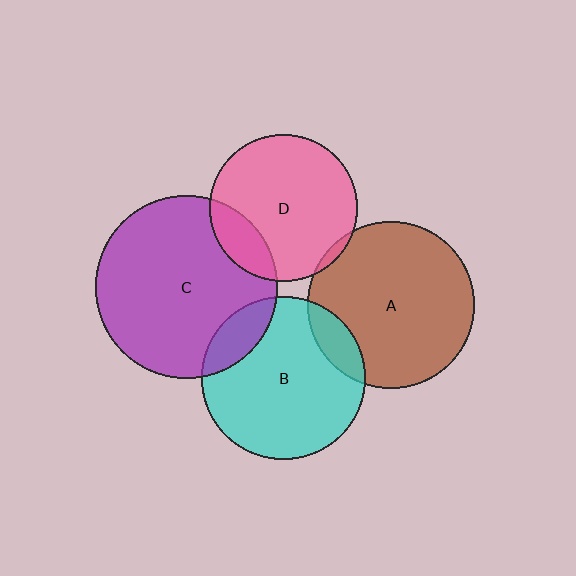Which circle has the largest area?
Circle C (purple).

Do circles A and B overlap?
Yes.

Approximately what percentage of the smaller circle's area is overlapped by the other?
Approximately 10%.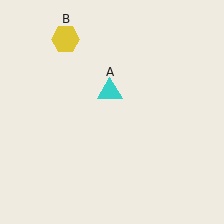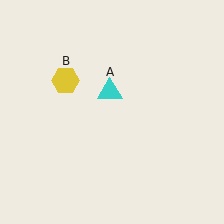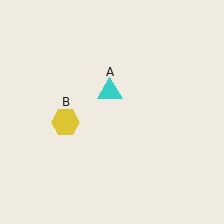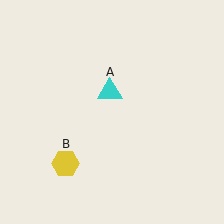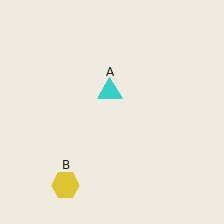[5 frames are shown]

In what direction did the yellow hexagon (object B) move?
The yellow hexagon (object B) moved down.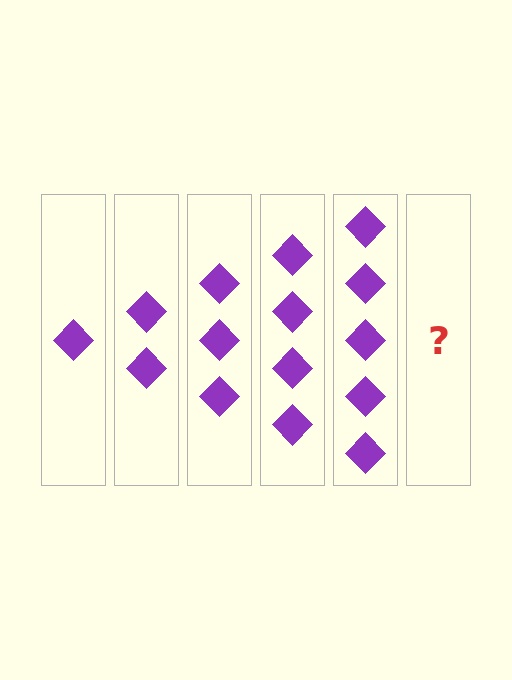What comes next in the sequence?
The next element should be 6 diamonds.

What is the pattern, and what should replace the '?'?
The pattern is that each step adds one more diamond. The '?' should be 6 diamonds.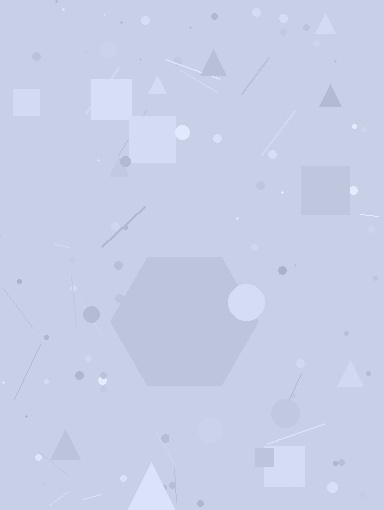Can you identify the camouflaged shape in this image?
The camouflaged shape is a hexagon.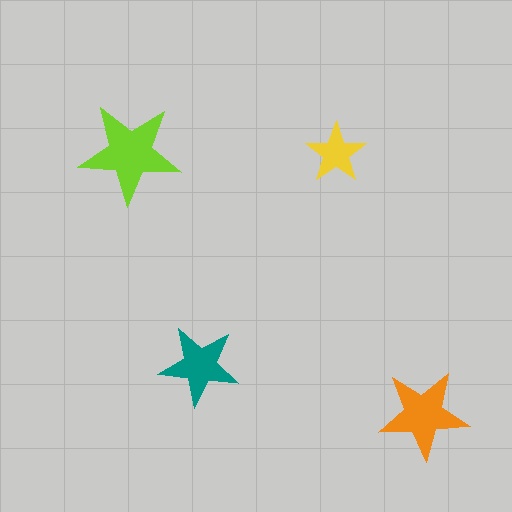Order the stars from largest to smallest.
the lime one, the orange one, the teal one, the yellow one.